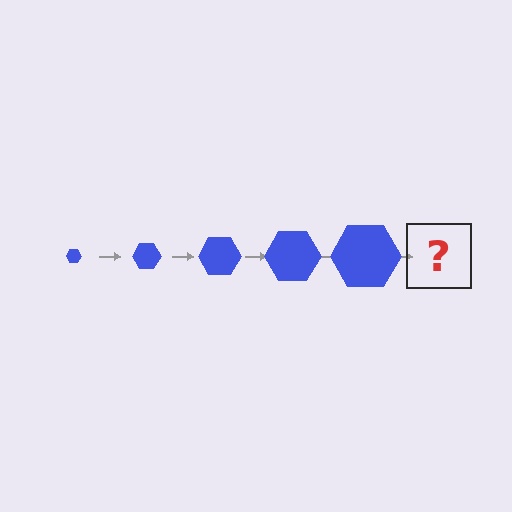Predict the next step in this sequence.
The next step is a blue hexagon, larger than the previous one.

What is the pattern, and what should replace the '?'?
The pattern is that the hexagon gets progressively larger each step. The '?' should be a blue hexagon, larger than the previous one.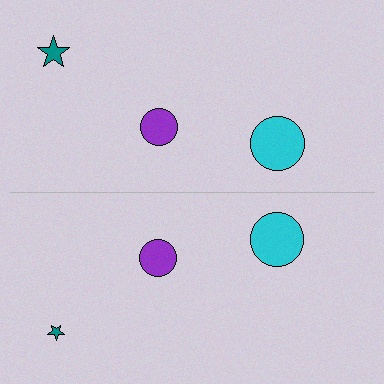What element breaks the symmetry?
The teal star on the bottom side has a different size than its mirror counterpart.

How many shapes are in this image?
There are 6 shapes in this image.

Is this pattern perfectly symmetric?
No, the pattern is not perfectly symmetric. The teal star on the bottom side has a different size than its mirror counterpart.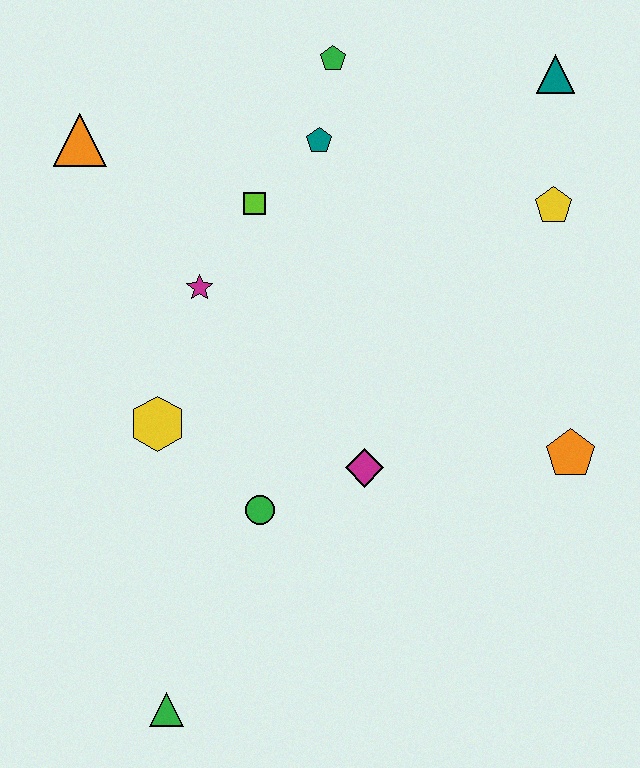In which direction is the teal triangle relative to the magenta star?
The teal triangle is to the right of the magenta star.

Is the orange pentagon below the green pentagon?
Yes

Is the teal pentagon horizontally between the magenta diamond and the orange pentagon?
No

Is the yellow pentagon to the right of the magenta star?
Yes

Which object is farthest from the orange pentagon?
The orange triangle is farthest from the orange pentagon.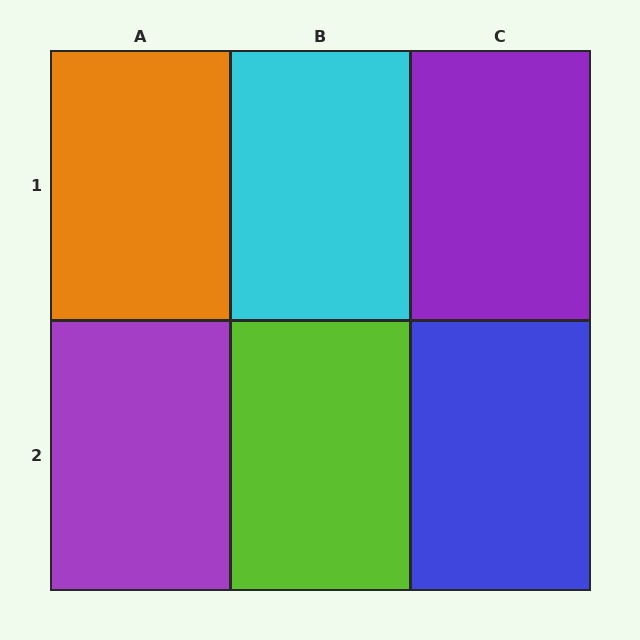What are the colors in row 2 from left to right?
Purple, lime, blue.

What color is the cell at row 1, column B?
Cyan.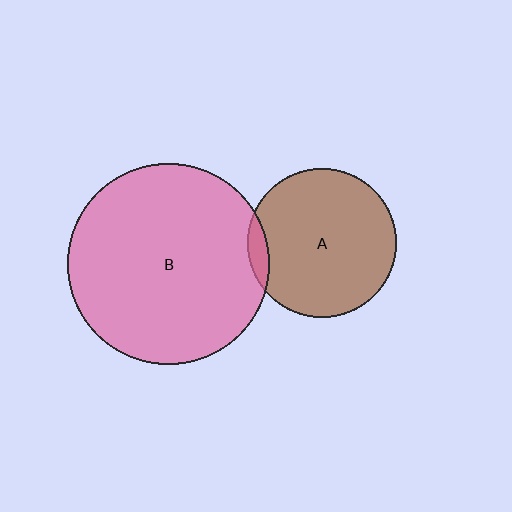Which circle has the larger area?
Circle B (pink).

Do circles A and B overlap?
Yes.